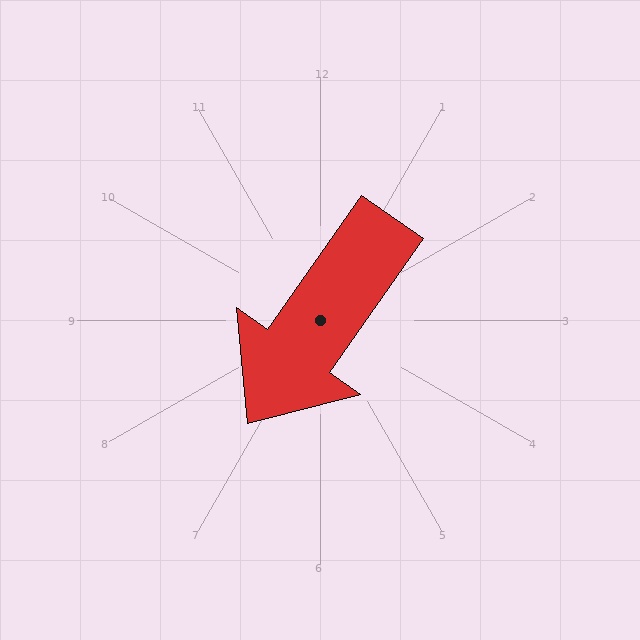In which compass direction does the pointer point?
Southwest.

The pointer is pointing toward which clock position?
Roughly 7 o'clock.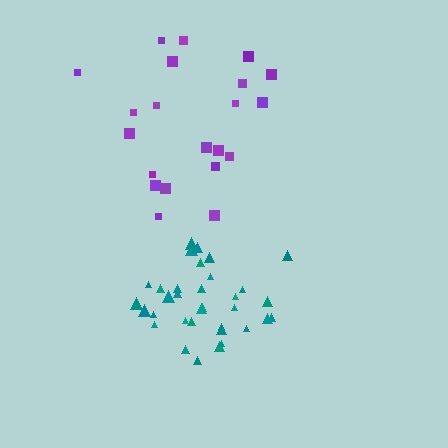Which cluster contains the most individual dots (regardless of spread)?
Teal (34).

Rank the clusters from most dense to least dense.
teal, purple.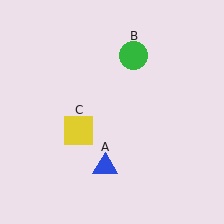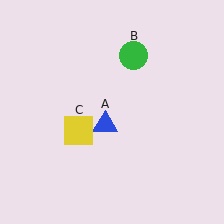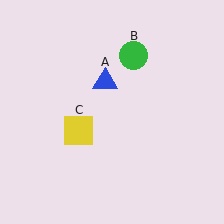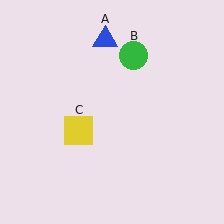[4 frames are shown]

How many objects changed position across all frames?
1 object changed position: blue triangle (object A).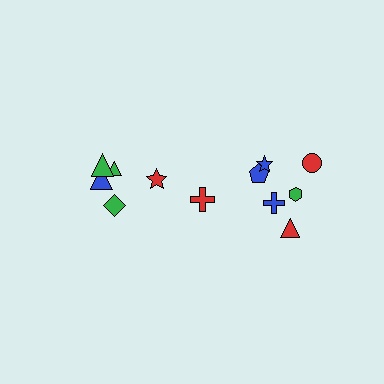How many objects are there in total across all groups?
There are 12 objects.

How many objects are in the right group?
There are 7 objects.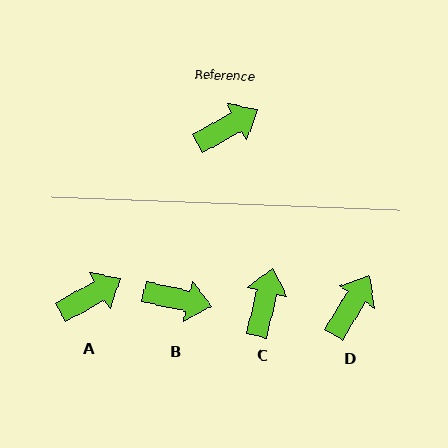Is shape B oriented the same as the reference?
No, it is off by about 41 degrees.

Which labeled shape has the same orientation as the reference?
A.